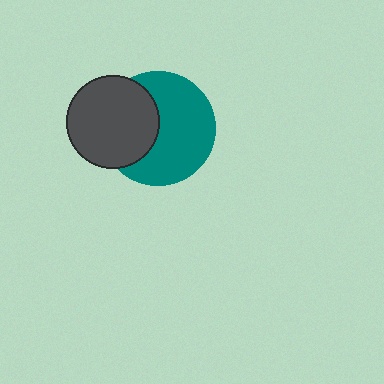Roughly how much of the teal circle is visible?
About half of it is visible (roughly 62%).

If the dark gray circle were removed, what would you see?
You would see the complete teal circle.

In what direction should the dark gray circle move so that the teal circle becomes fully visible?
The dark gray circle should move left. That is the shortest direction to clear the overlap and leave the teal circle fully visible.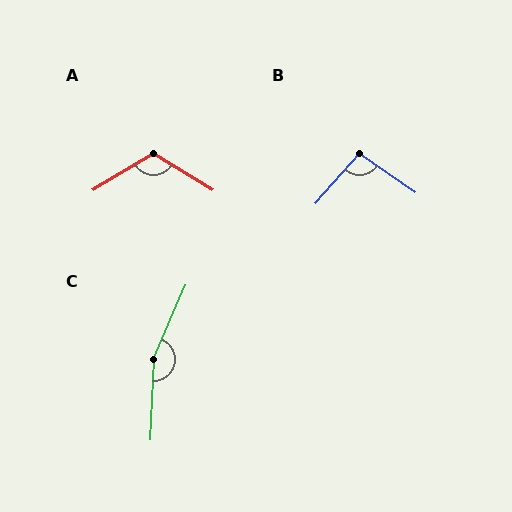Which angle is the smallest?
B, at approximately 97 degrees.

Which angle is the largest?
C, at approximately 159 degrees.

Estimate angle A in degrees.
Approximately 117 degrees.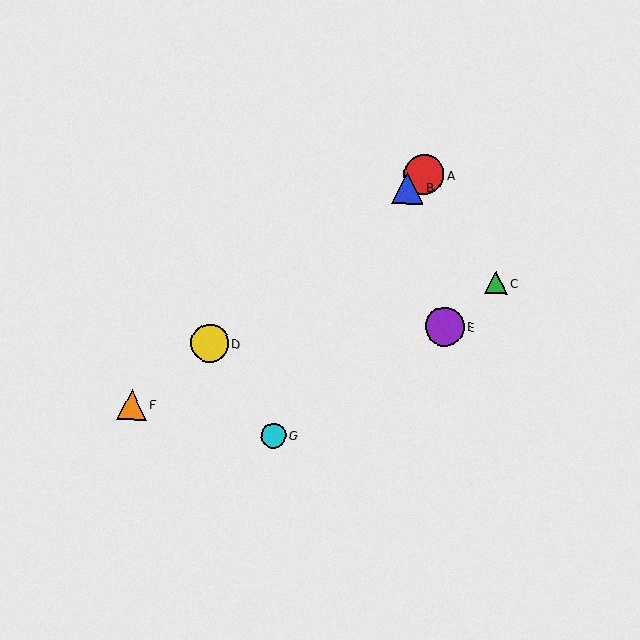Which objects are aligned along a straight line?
Objects A, B, D, F are aligned along a straight line.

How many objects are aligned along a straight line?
4 objects (A, B, D, F) are aligned along a straight line.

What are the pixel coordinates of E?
Object E is at (444, 326).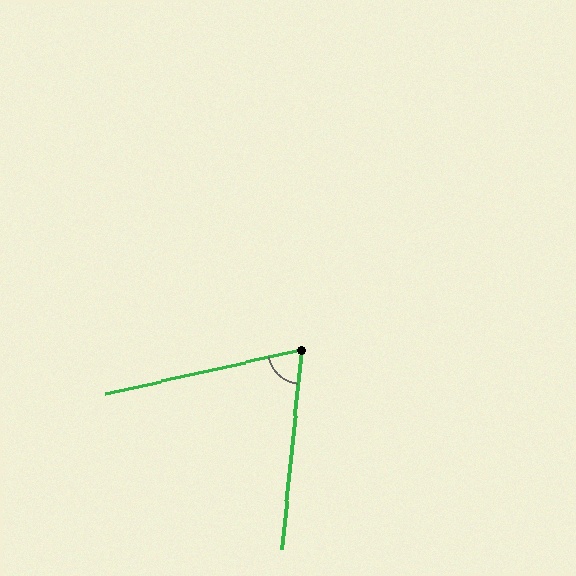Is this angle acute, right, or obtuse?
It is acute.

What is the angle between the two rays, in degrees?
Approximately 71 degrees.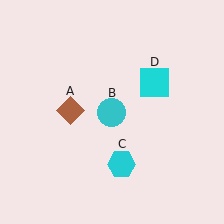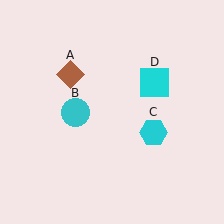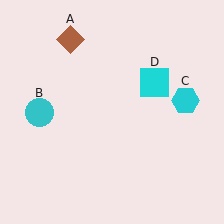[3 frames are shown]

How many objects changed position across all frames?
3 objects changed position: brown diamond (object A), cyan circle (object B), cyan hexagon (object C).